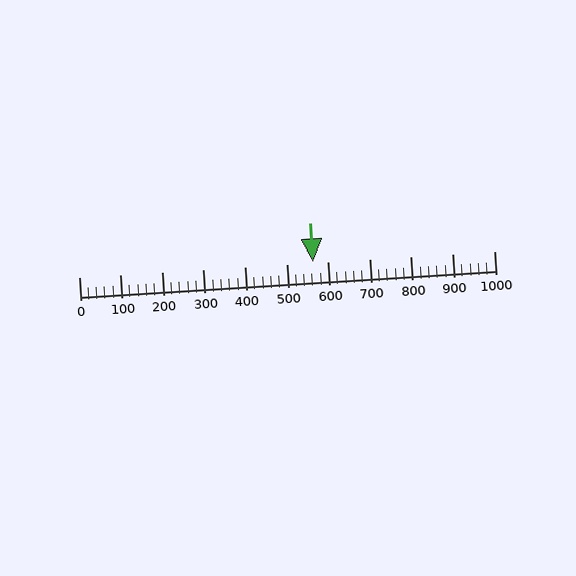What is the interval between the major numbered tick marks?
The major tick marks are spaced 100 units apart.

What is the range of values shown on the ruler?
The ruler shows values from 0 to 1000.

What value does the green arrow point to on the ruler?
The green arrow points to approximately 565.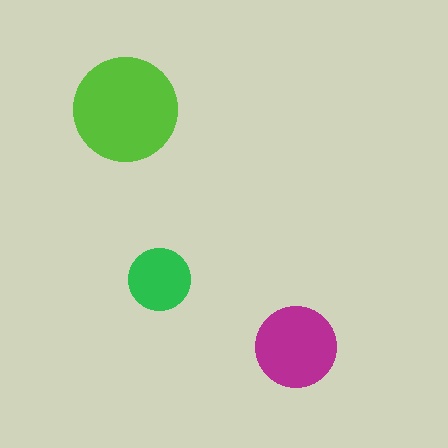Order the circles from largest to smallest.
the lime one, the magenta one, the green one.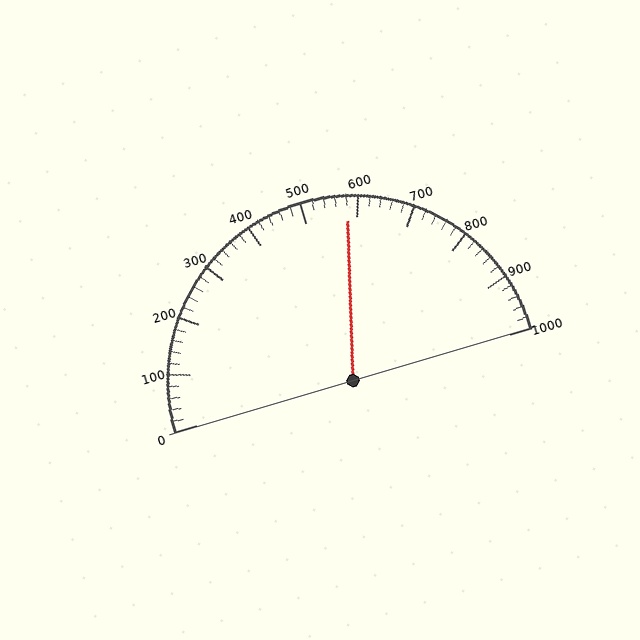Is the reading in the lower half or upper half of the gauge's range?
The reading is in the upper half of the range (0 to 1000).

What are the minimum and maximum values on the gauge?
The gauge ranges from 0 to 1000.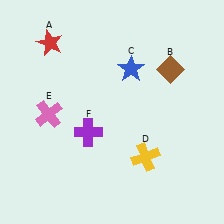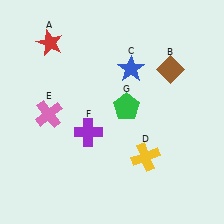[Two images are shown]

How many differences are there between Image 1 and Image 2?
There is 1 difference between the two images.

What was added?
A green pentagon (G) was added in Image 2.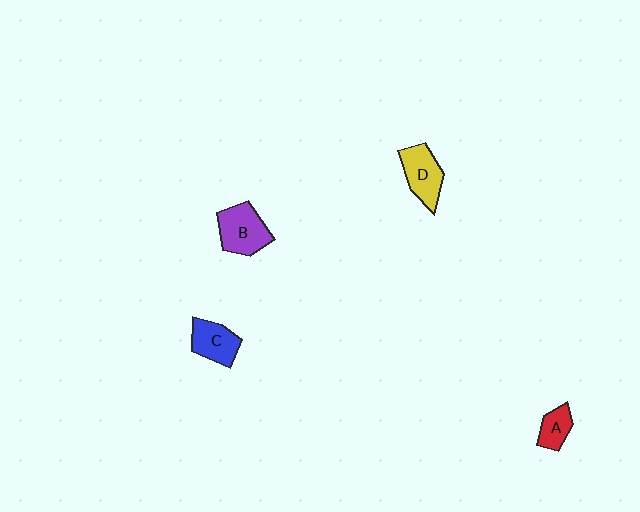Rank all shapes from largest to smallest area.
From largest to smallest: B (purple), D (yellow), C (blue), A (red).